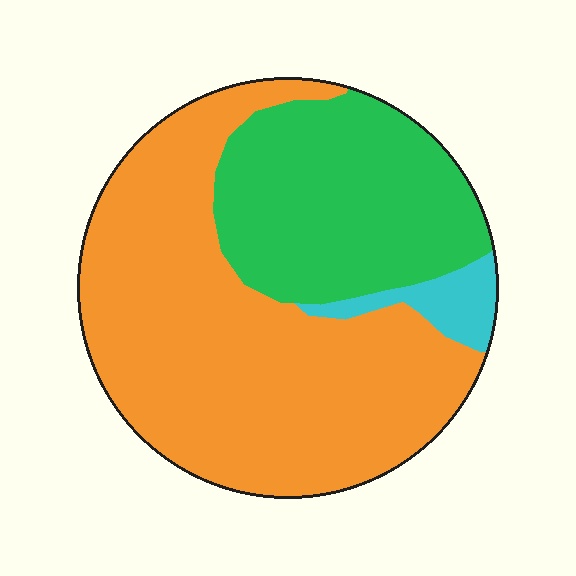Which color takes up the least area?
Cyan, at roughly 5%.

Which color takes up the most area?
Orange, at roughly 60%.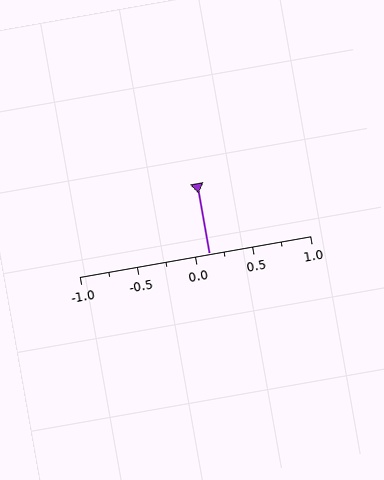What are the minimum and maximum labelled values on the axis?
The axis runs from -1.0 to 1.0.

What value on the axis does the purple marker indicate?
The marker indicates approximately 0.12.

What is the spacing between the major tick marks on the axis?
The major ticks are spaced 0.5 apart.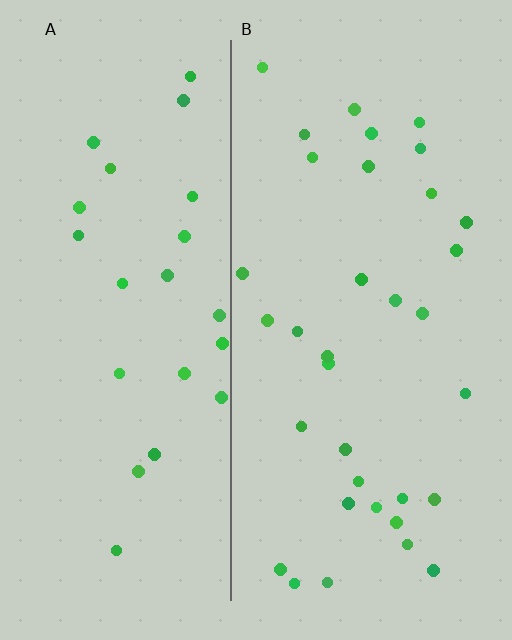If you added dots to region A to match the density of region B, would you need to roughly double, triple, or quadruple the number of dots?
Approximately double.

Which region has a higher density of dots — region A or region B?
B (the right).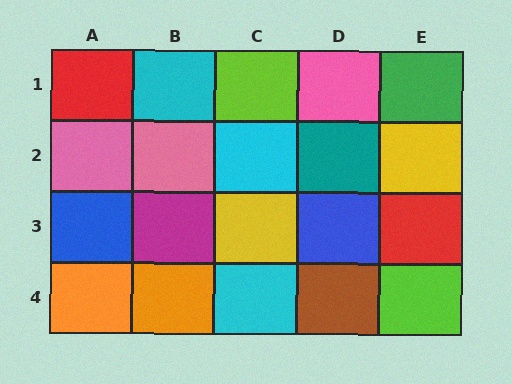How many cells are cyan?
3 cells are cyan.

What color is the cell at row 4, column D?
Brown.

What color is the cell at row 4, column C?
Cyan.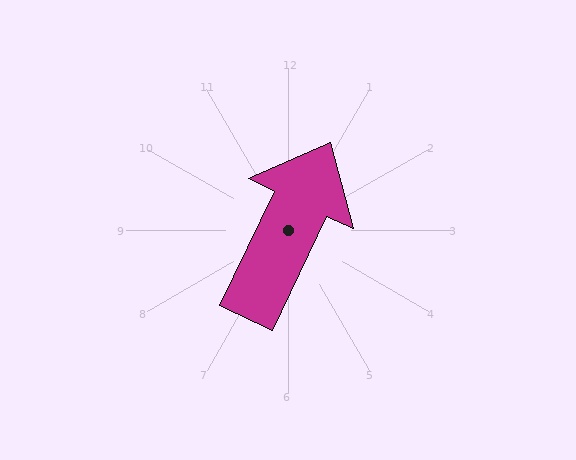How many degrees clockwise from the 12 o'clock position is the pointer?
Approximately 26 degrees.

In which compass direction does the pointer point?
Northeast.